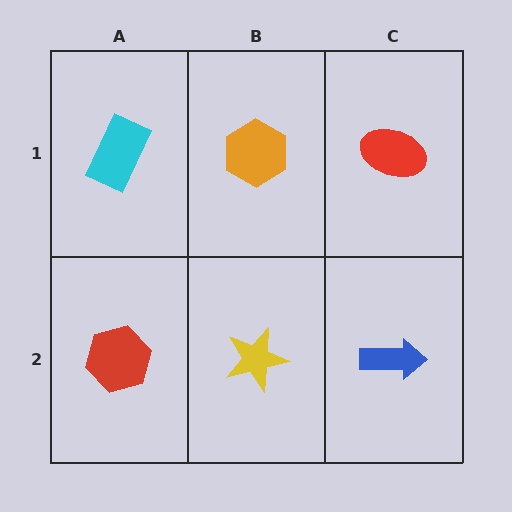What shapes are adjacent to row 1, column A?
A red hexagon (row 2, column A), an orange hexagon (row 1, column B).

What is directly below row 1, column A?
A red hexagon.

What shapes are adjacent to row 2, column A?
A cyan rectangle (row 1, column A), a yellow star (row 2, column B).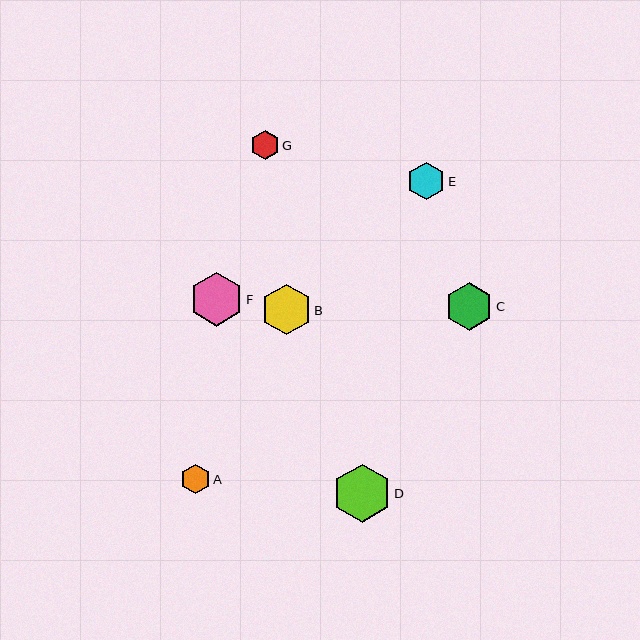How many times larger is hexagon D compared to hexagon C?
Hexagon D is approximately 1.2 times the size of hexagon C.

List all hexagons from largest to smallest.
From largest to smallest: D, F, B, C, E, A, G.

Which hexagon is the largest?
Hexagon D is the largest with a size of approximately 58 pixels.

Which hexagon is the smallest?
Hexagon G is the smallest with a size of approximately 29 pixels.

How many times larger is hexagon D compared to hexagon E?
Hexagon D is approximately 1.5 times the size of hexagon E.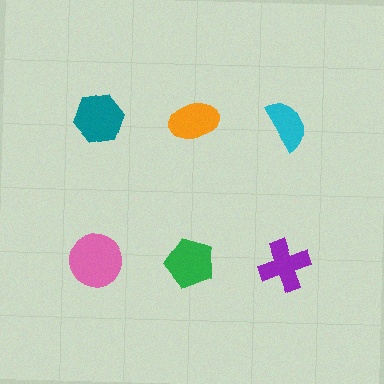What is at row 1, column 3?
A cyan semicircle.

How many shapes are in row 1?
3 shapes.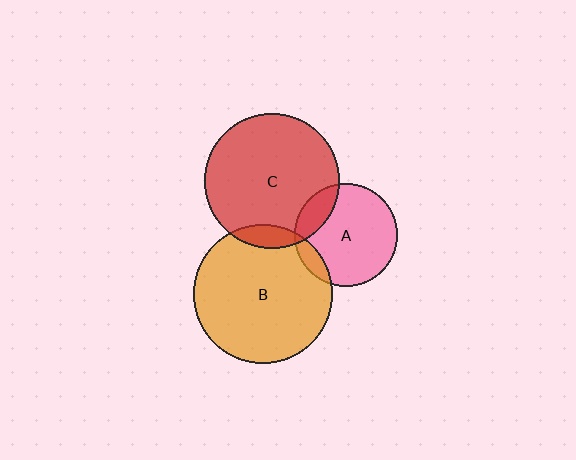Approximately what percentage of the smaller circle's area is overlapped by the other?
Approximately 10%.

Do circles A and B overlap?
Yes.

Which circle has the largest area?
Circle B (orange).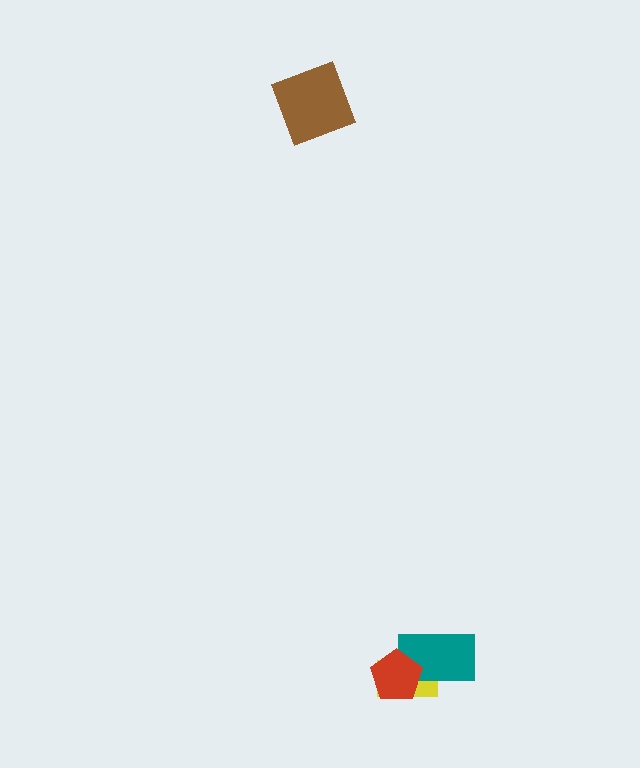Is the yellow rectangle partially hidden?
Yes, it is partially covered by another shape.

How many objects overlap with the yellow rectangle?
2 objects overlap with the yellow rectangle.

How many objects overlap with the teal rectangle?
2 objects overlap with the teal rectangle.